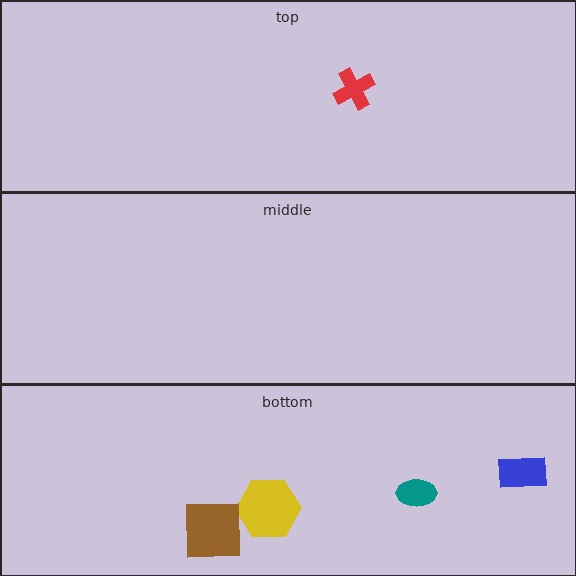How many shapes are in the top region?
1.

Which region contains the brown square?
The bottom region.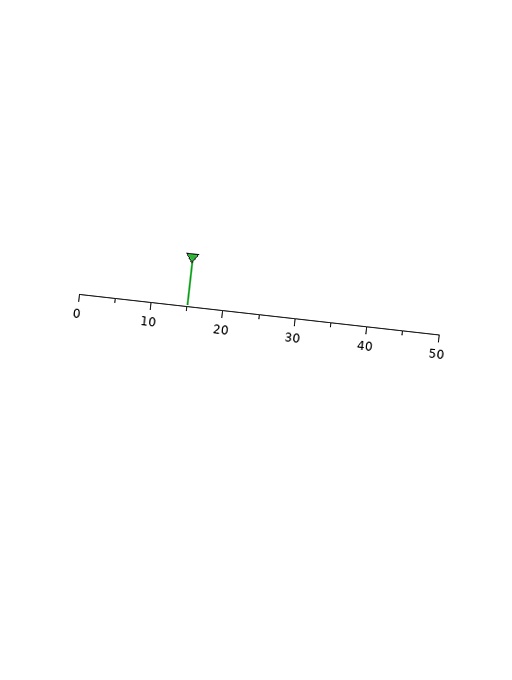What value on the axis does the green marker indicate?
The marker indicates approximately 15.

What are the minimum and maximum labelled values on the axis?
The axis runs from 0 to 50.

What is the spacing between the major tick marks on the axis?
The major ticks are spaced 10 apart.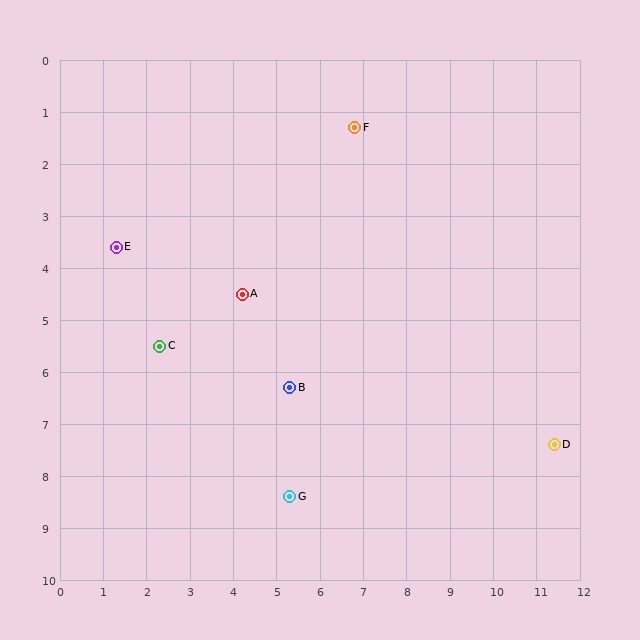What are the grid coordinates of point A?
Point A is at approximately (4.2, 4.5).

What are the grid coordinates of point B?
Point B is at approximately (5.3, 6.3).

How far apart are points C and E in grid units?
Points C and E are about 2.1 grid units apart.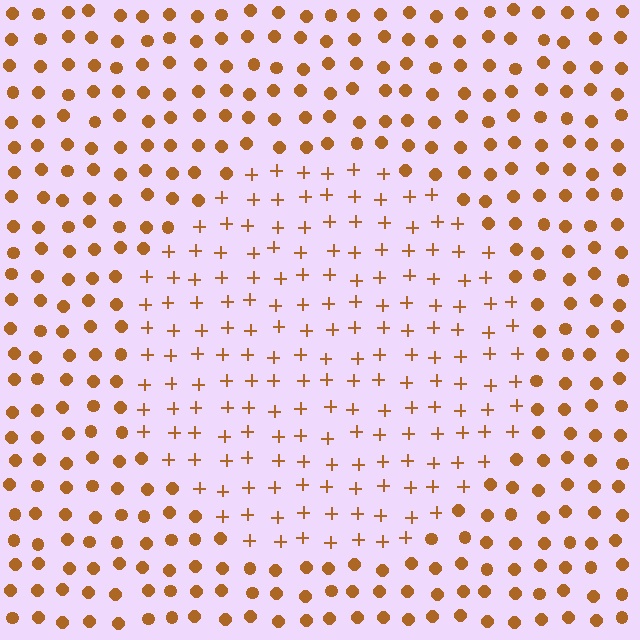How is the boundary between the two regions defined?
The boundary is defined by a change in element shape: plus signs inside vs. circles outside. All elements share the same color and spacing.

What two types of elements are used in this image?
The image uses plus signs inside the circle region and circles outside it.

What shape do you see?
I see a circle.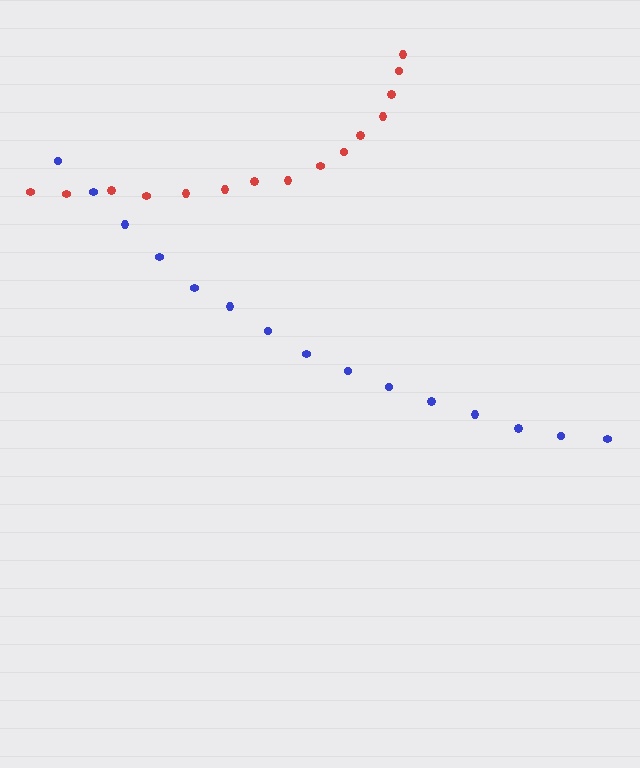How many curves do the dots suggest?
There are 2 distinct paths.